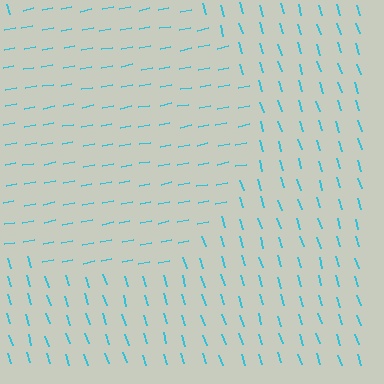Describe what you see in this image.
The image is filled with small cyan line segments. A circle region in the image has lines oriented differently from the surrounding lines, creating a visible texture boundary.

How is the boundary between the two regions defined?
The boundary is defined purely by a change in line orientation (approximately 83 degrees difference). All lines are the same color and thickness.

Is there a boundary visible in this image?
Yes, there is a texture boundary formed by a change in line orientation.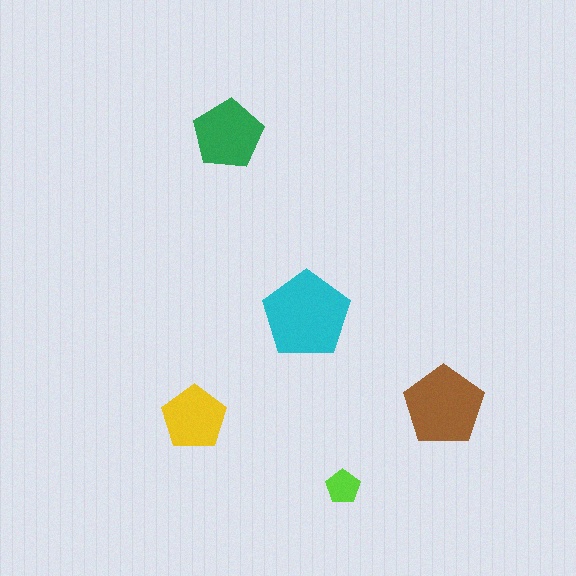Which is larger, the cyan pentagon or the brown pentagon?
The cyan one.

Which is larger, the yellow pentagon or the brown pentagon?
The brown one.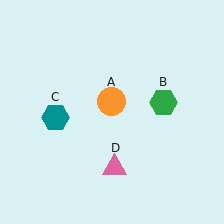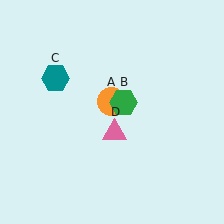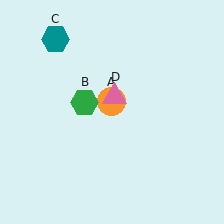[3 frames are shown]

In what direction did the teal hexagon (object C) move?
The teal hexagon (object C) moved up.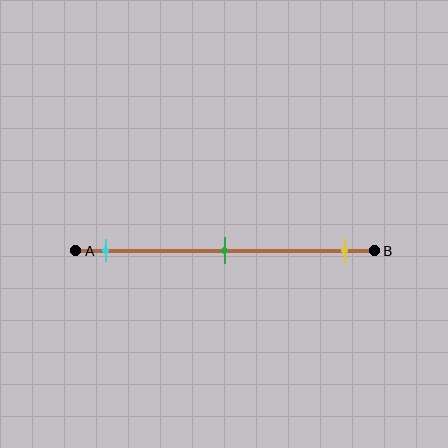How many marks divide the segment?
There are 3 marks dividing the segment.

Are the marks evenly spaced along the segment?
Yes, the marks are approximately evenly spaced.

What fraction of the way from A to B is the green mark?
The green mark is approximately 50% (0.5) of the way from A to B.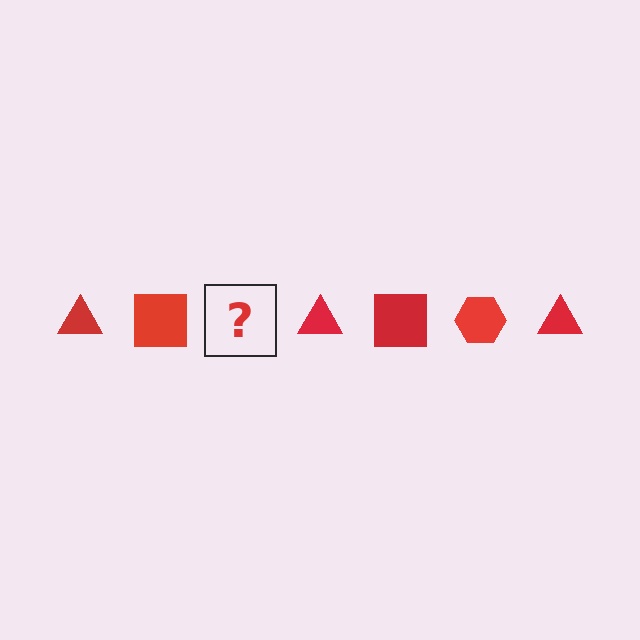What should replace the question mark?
The question mark should be replaced with a red hexagon.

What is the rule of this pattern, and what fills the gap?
The rule is that the pattern cycles through triangle, square, hexagon shapes in red. The gap should be filled with a red hexagon.